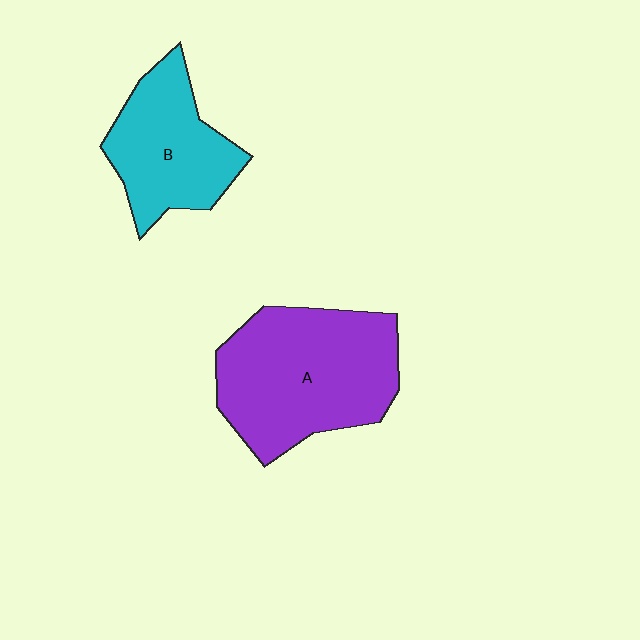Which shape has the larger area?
Shape A (purple).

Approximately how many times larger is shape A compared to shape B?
Approximately 1.5 times.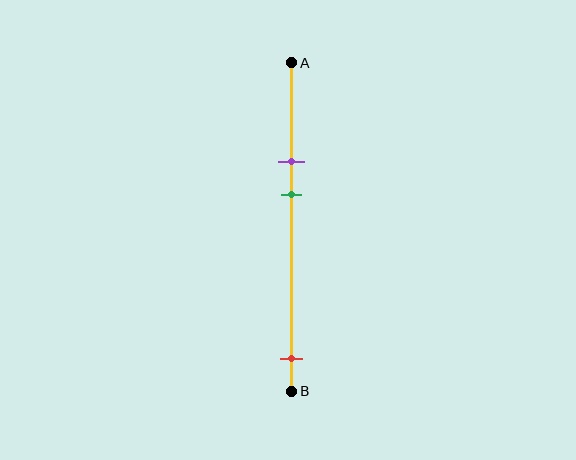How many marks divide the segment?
There are 3 marks dividing the segment.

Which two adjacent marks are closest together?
The purple and green marks are the closest adjacent pair.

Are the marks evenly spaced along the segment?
No, the marks are not evenly spaced.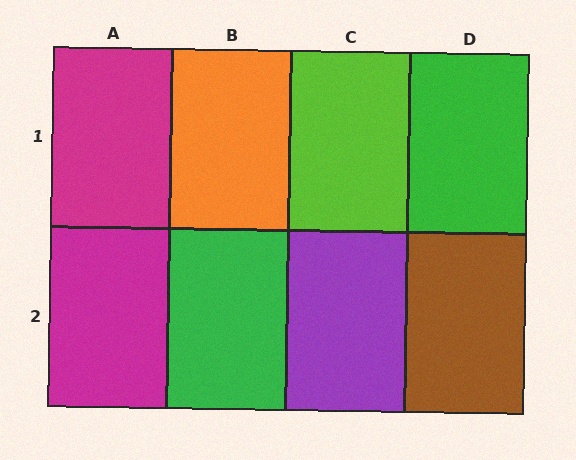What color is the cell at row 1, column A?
Magenta.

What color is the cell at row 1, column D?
Green.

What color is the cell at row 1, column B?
Orange.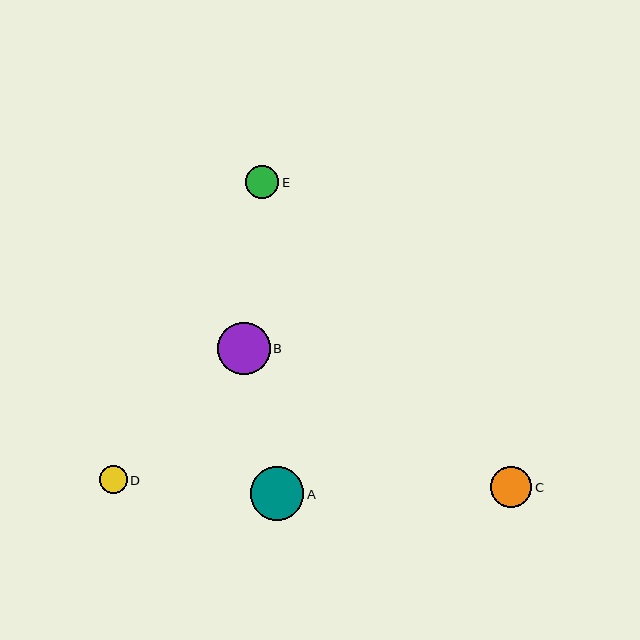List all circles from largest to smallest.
From largest to smallest: A, B, C, E, D.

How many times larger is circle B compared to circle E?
Circle B is approximately 1.6 times the size of circle E.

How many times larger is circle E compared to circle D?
Circle E is approximately 1.2 times the size of circle D.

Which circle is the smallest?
Circle D is the smallest with a size of approximately 28 pixels.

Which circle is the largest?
Circle A is the largest with a size of approximately 54 pixels.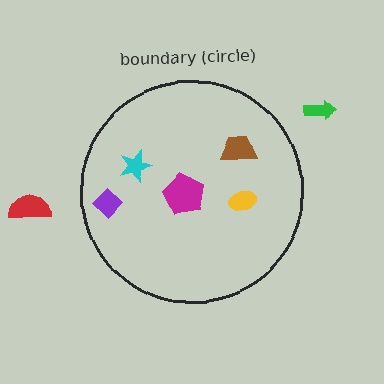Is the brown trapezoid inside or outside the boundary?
Inside.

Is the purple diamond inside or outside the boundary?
Inside.